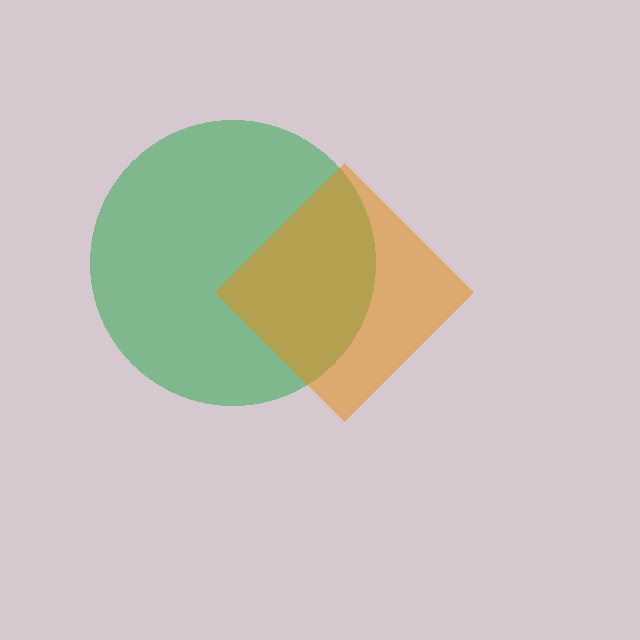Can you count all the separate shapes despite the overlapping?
Yes, there are 2 separate shapes.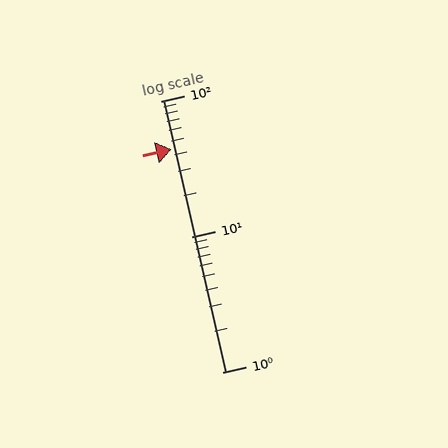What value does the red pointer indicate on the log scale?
The pointer indicates approximately 44.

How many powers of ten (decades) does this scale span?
The scale spans 2 decades, from 1 to 100.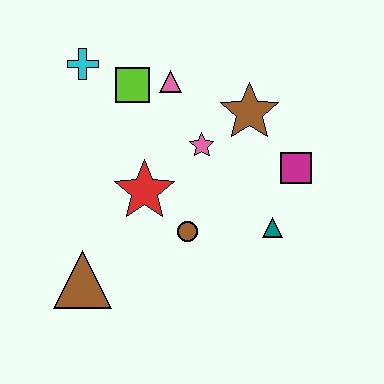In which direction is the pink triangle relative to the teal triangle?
The pink triangle is above the teal triangle.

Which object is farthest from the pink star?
The brown triangle is farthest from the pink star.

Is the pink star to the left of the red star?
No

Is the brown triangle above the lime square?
No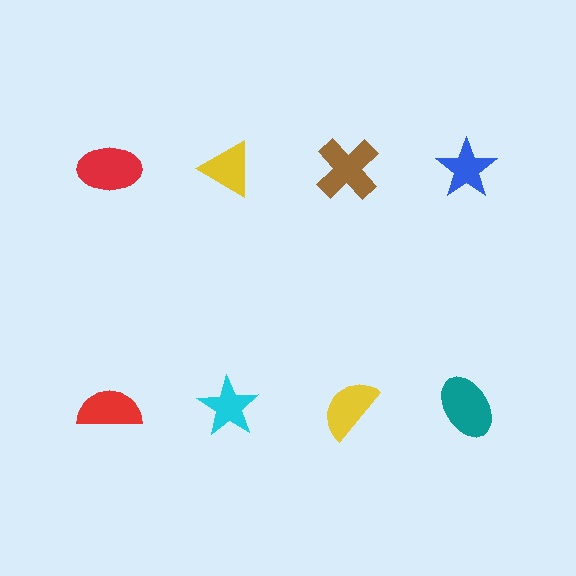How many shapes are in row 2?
4 shapes.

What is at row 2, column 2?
A cyan star.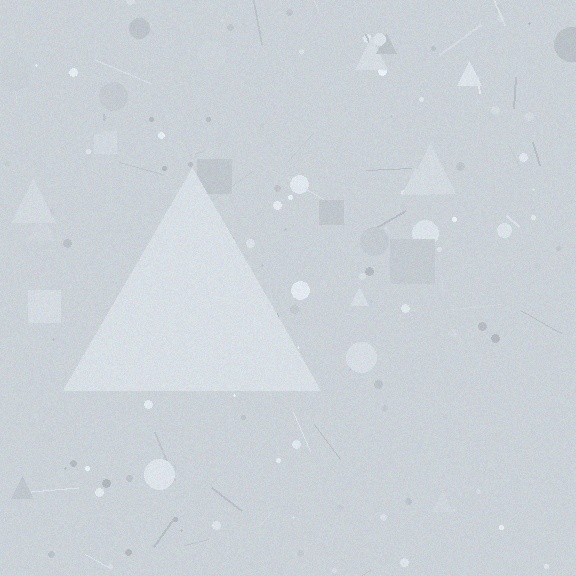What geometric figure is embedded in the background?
A triangle is embedded in the background.